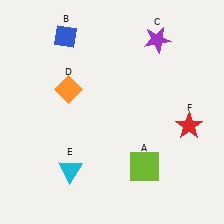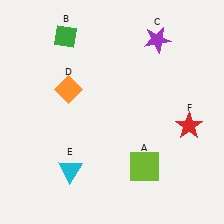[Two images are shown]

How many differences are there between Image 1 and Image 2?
There is 1 difference between the two images.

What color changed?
The diamond (B) changed from blue in Image 1 to green in Image 2.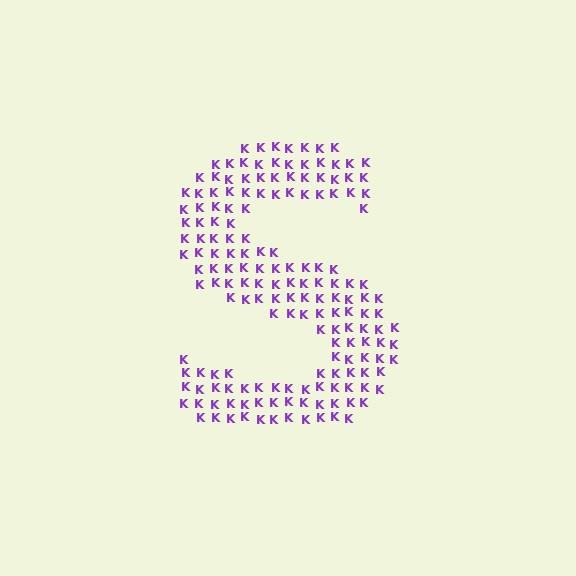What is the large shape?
The large shape is the letter S.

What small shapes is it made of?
It is made of small letter K's.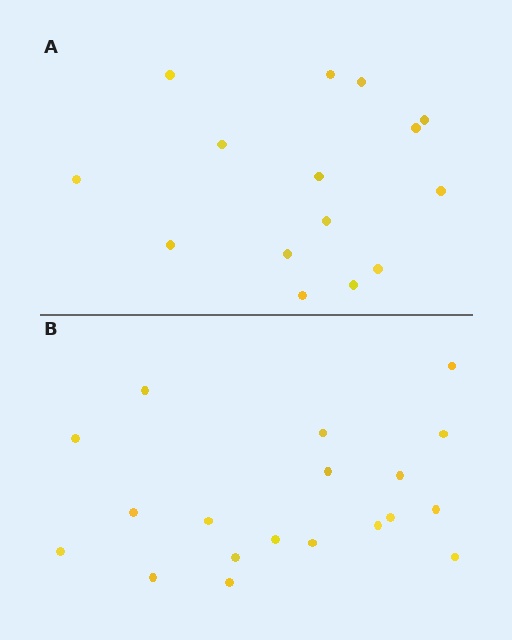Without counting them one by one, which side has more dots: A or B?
Region B (the bottom region) has more dots.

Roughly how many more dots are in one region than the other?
Region B has about 4 more dots than region A.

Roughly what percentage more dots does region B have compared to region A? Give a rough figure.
About 25% more.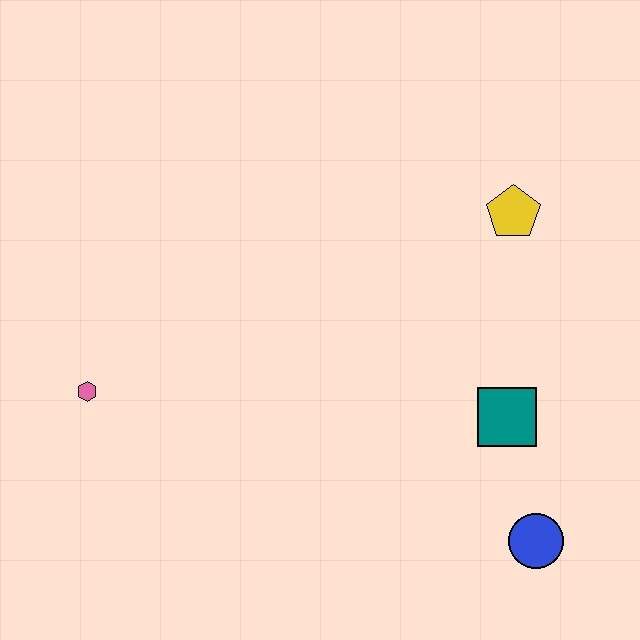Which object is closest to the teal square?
The blue circle is closest to the teal square.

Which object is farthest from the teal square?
The pink hexagon is farthest from the teal square.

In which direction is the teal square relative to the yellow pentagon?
The teal square is below the yellow pentagon.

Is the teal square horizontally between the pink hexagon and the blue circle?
Yes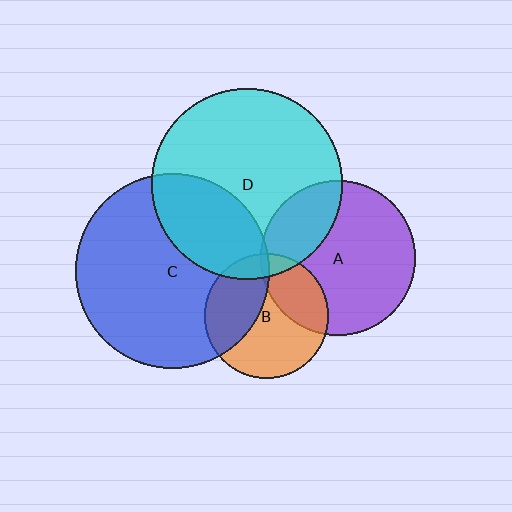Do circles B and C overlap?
Yes.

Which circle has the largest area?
Circle C (blue).